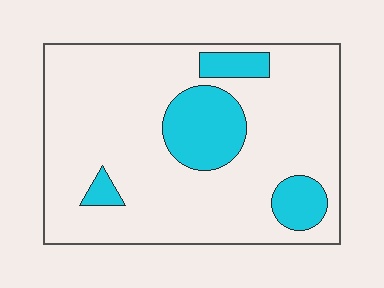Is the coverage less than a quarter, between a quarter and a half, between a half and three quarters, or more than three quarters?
Less than a quarter.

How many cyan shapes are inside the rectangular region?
4.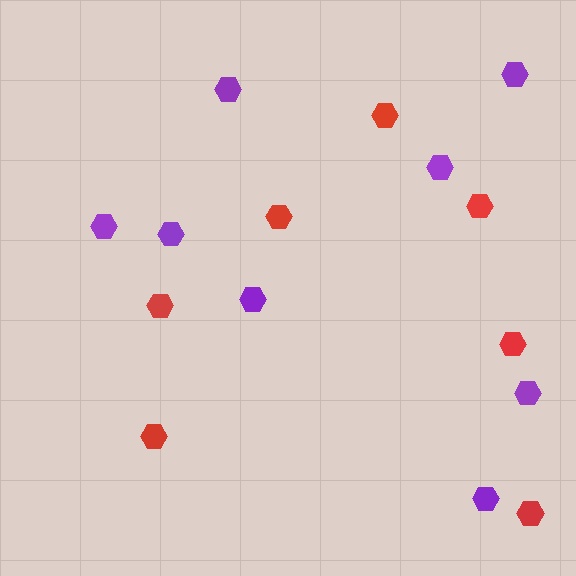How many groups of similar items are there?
There are 2 groups: one group of red hexagons (7) and one group of purple hexagons (8).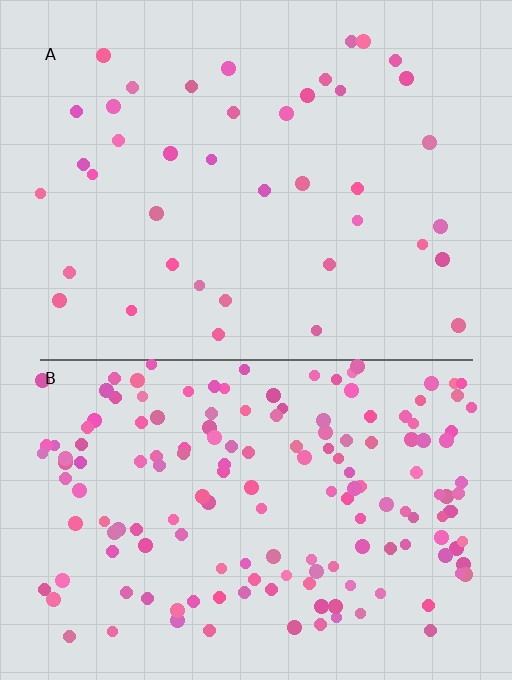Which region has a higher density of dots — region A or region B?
B (the bottom).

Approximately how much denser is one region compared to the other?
Approximately 4.0× — region B over region A.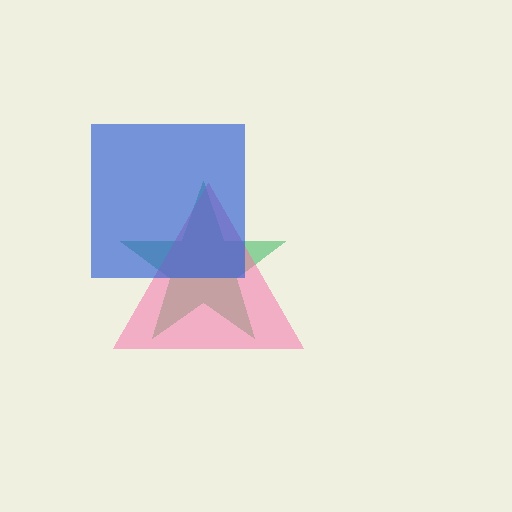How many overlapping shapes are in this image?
There are 3 overlapping shapes in the image.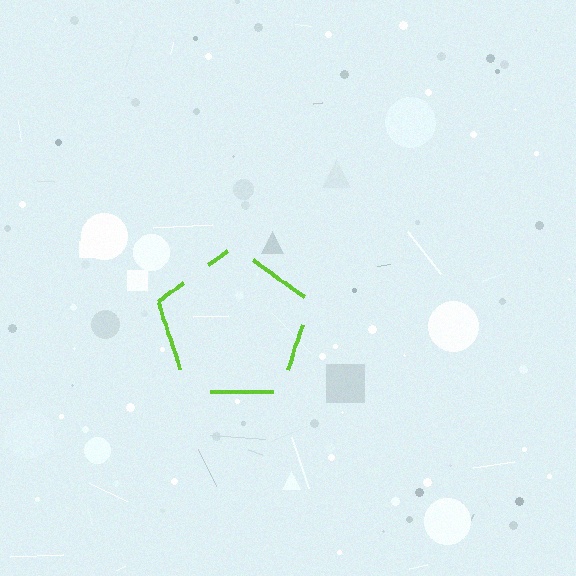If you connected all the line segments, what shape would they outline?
They would outline a pentagon.